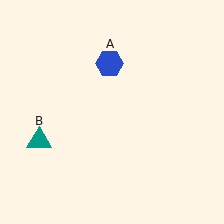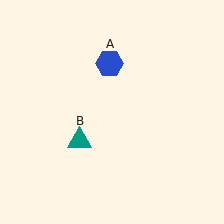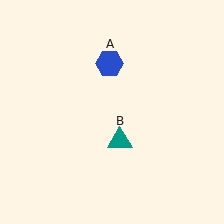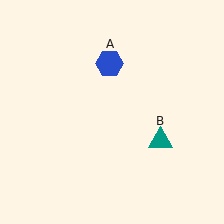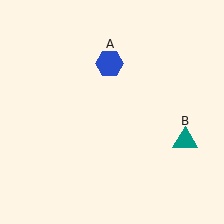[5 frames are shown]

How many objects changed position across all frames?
1 object changed position: teal triangle (object B).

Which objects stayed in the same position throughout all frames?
Blue hexagon (object A) remained stationary.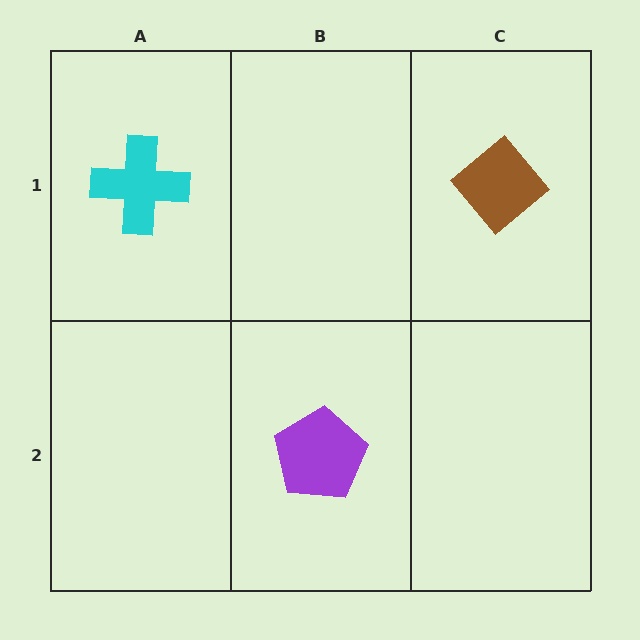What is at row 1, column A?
A cyan cross.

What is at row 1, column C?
A brown diamond.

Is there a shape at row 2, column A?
No, that cell is empty.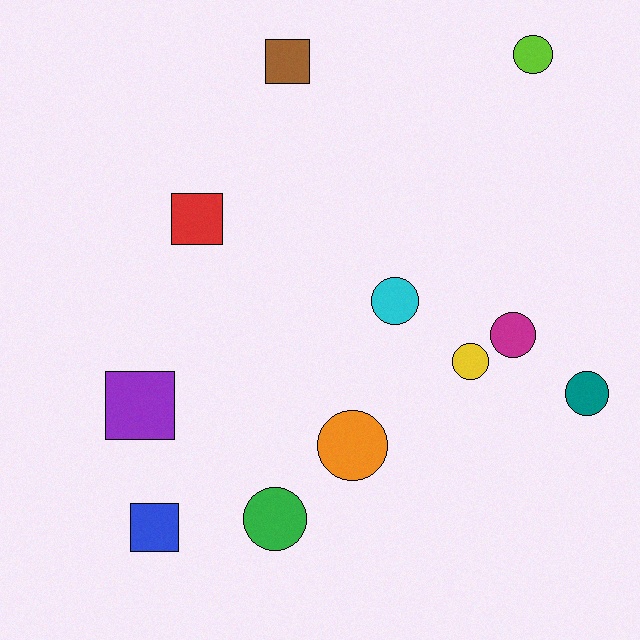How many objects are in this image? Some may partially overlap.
There are 11 objects.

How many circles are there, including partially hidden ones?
There are 7 circles.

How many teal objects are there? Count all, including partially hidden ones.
There is 1 teal object.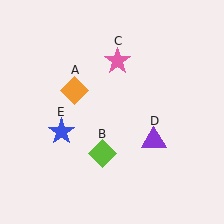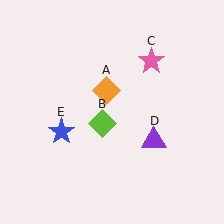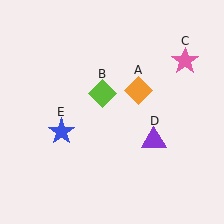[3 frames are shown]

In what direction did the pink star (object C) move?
The pink star (object C) moved right.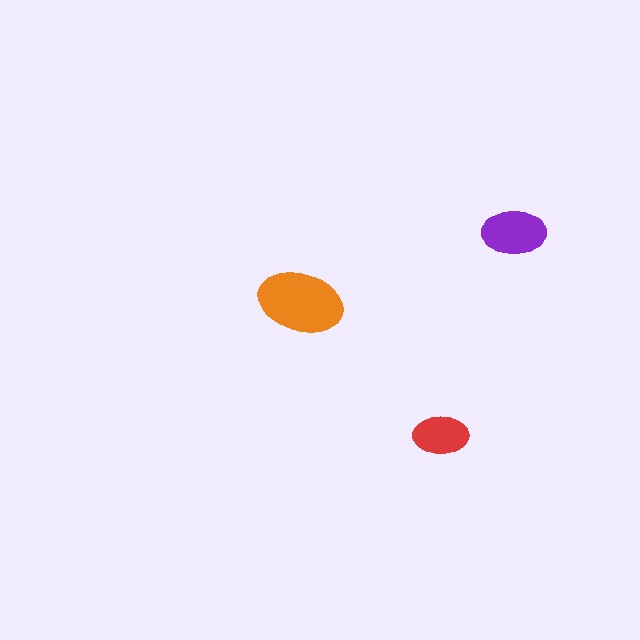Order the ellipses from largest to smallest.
the orange one, the purple one, the red one.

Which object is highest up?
The purple ellipse is topmost.